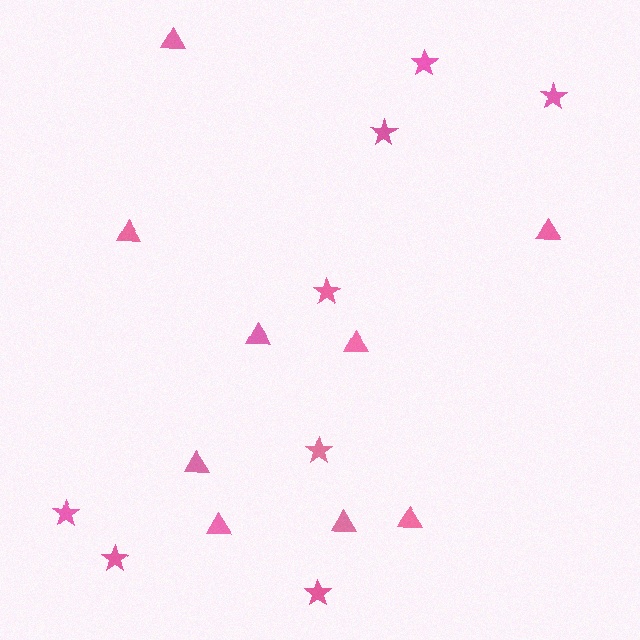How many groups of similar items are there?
There are 2 groups: one group of stars (8) and one group of triangles (9).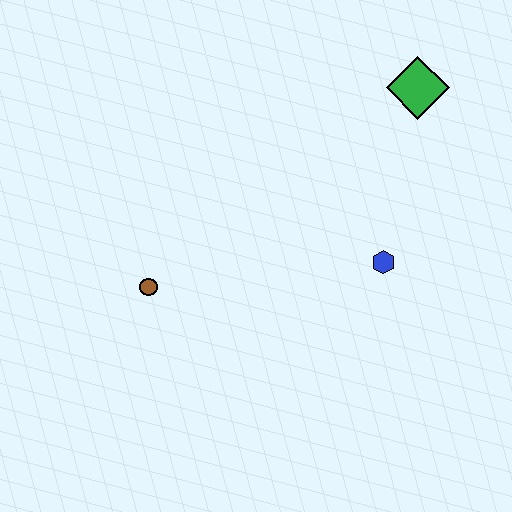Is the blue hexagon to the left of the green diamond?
Yes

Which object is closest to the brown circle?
The blue hexagon is closest to the brown circle.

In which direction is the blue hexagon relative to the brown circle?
The blue hexagon is to the right of the brown circle.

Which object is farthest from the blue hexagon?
The brown circle is farthest from the blue hexagon.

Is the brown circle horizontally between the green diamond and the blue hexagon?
No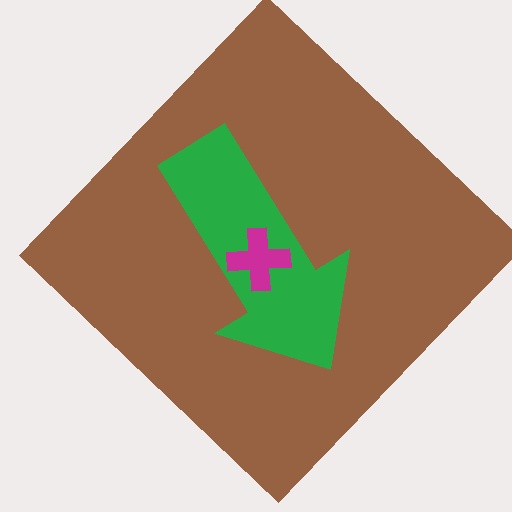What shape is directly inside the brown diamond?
The green arrow.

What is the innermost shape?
The magenta cross.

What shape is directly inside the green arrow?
The magenta cross.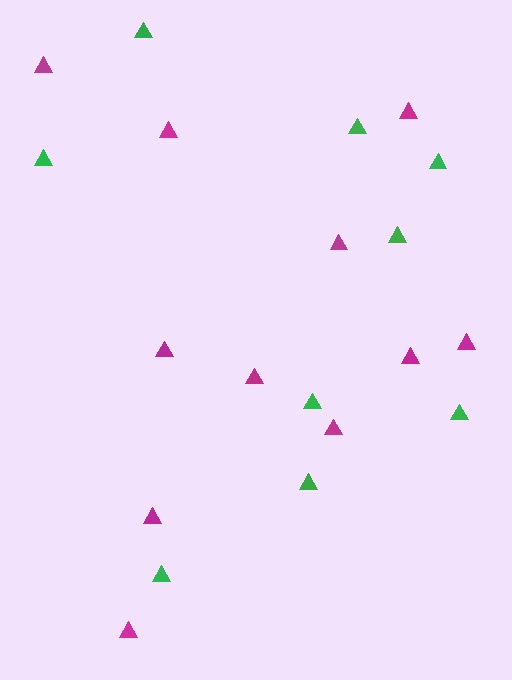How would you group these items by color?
There are 2 groups: one group of magenta triangles (11) and one group of green triangles (9).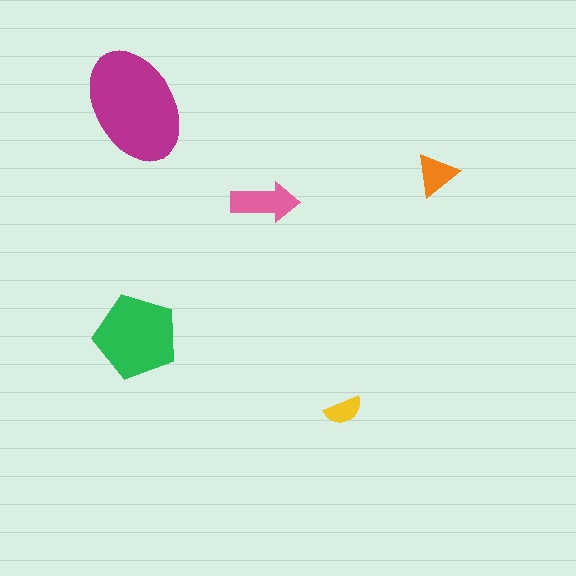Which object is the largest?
The magenta ellipse.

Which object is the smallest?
The yellow semicircle.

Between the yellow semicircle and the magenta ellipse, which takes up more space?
The magenta ellipse.